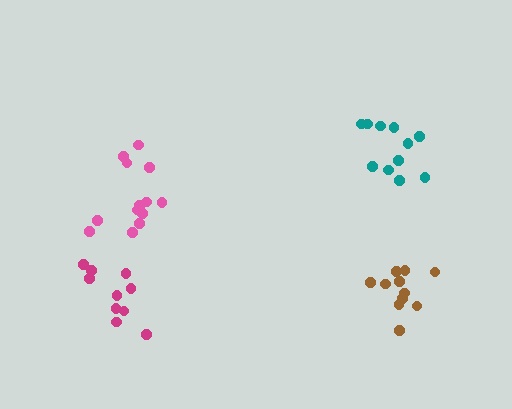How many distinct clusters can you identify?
There are 4 distinct clusters.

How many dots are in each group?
Group 1: 13 dots, Group 2: 10 dots, Group 3: 11 dots, Group 4: 11 dots (45 total).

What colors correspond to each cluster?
The clusters are colored: pink, magenta, brown, teal.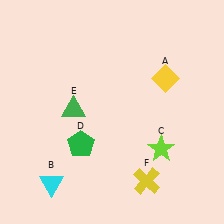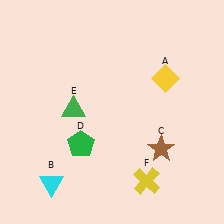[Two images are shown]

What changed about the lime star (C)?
In Image 1, C is lime. In Image 2, it changed to brown.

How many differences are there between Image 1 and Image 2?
There is 1 difference between the two images.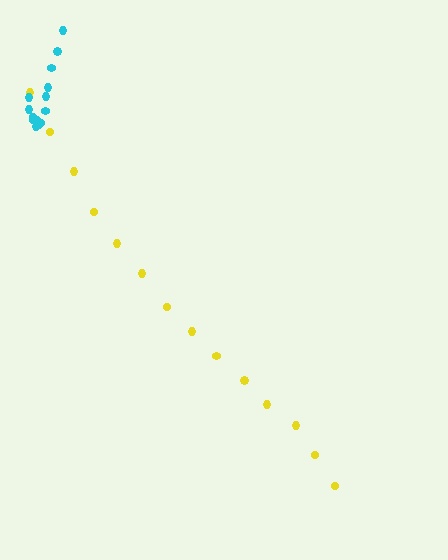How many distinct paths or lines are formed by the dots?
There are 2 distinct paths.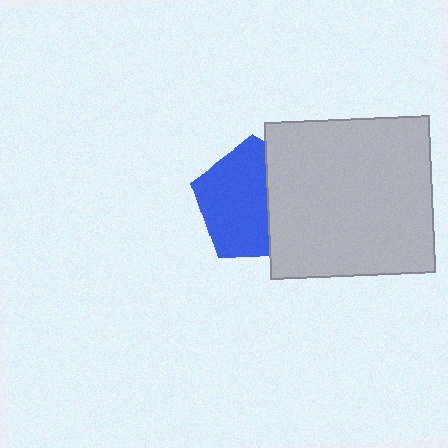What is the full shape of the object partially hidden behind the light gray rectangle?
The partially hidden object is a blue pentagon.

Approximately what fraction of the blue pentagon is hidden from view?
Roughly 38% of the blue pentagon is hidden behind the light gray rectangle.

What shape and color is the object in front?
The object in front is a light gray rectangle.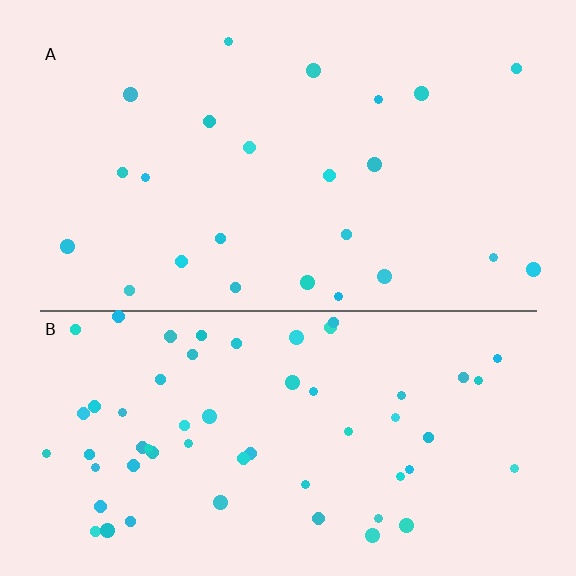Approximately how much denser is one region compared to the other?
Approximately 2.5× — region B over region A.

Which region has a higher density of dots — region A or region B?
B (the bottom).